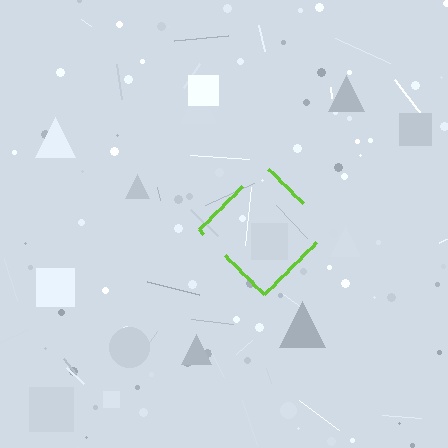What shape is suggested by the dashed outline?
The dashed outline suggests a diamond.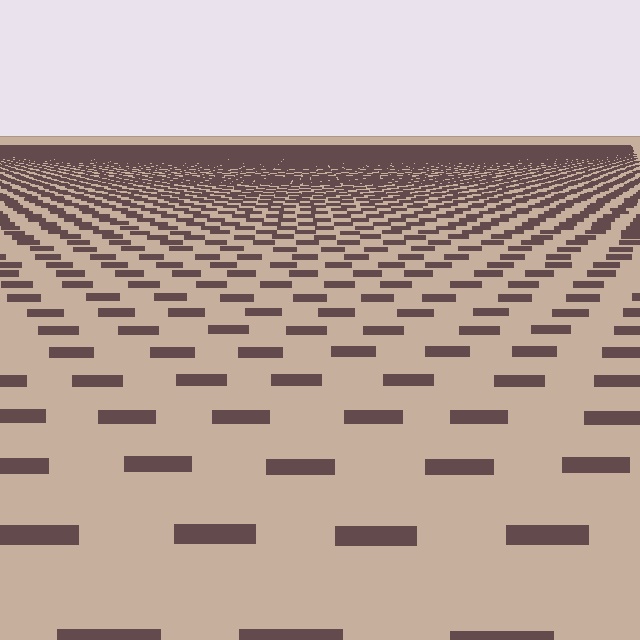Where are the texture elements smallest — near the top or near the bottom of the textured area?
Near the top.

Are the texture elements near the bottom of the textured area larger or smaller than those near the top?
Larger. Near the bottom, elements are closer to the viewer and appear at a bigger on-screen size.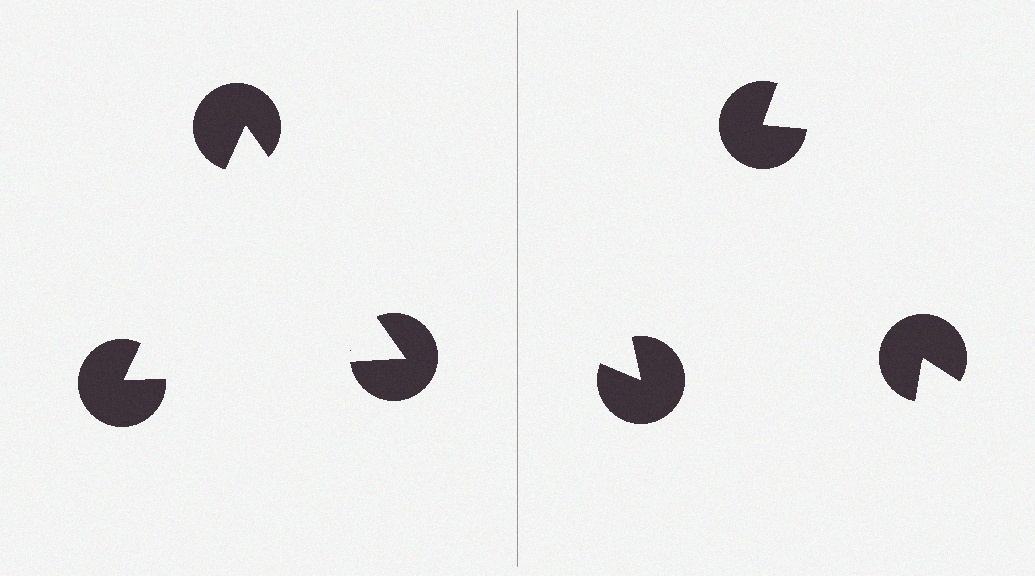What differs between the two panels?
The pac-man discs are positioned identically on both sides; only the wedge orientations differ. On the left they align to a triangle; on the right they are misaligned.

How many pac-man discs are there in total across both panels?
6 — 3 on each side.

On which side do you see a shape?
An illusory triangle appears on the left side. On the right side the wedge cuts are rotated, so no coherent shape forms.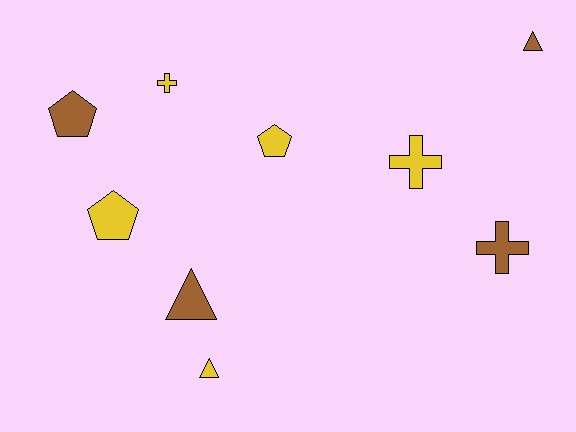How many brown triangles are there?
There are 2 brown triangles.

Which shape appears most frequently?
Pentagon, with 3 objects.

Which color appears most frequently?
Yellow, with 5 objects.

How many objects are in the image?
There are 9 objects.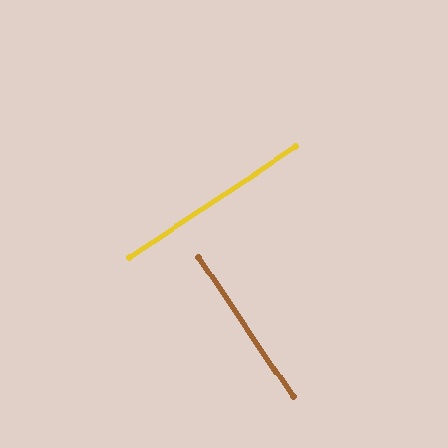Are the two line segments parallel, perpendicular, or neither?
Perpendicular — they meet at approximately 89°.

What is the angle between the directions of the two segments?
Approximately 89 degrees.